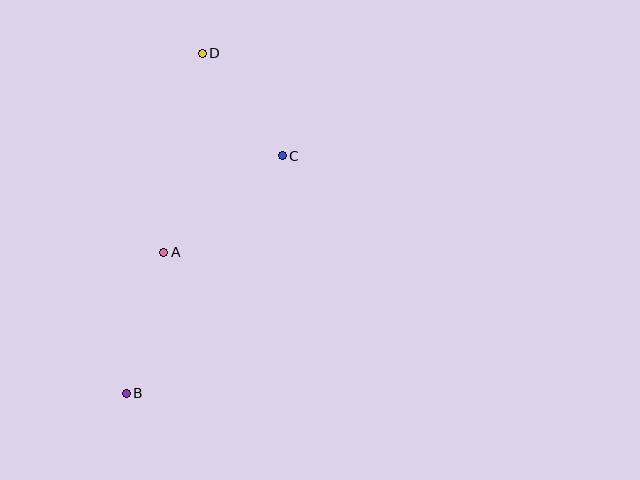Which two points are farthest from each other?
Points B and D are farthest from each other.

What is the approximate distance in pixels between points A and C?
The distance between A and C is approximately 153 pixels.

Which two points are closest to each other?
Points C and D are closest to each other.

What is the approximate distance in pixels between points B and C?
The distance between B and C is approximately 284 pixels.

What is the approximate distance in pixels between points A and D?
The distance between A and D is approximately 202 pixels.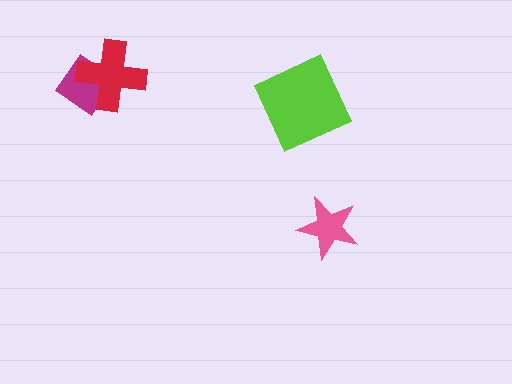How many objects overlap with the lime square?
0 objects overlap with the lime square.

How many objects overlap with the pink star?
0 objects overlap with the pink star.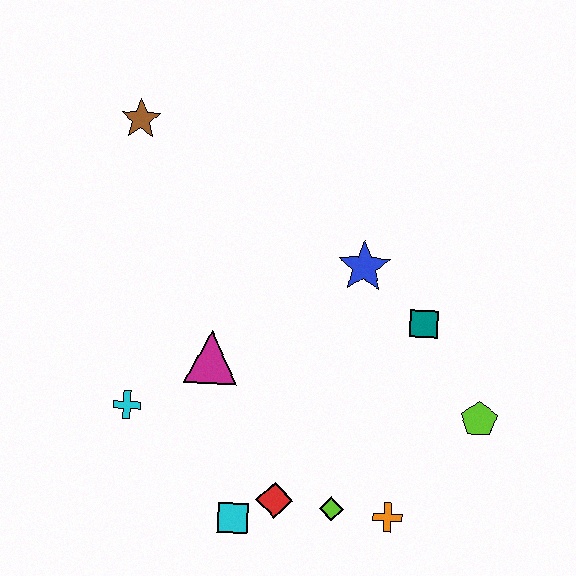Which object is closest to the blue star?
The teal square is closest to the blue star.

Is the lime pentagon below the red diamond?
No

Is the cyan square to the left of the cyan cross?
No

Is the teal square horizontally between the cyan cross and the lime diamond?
No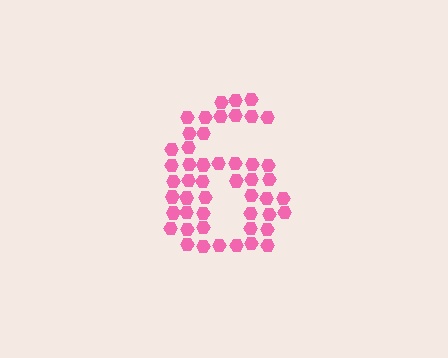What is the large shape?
The large shape is the digit 6.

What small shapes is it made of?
It is made of small hexagons.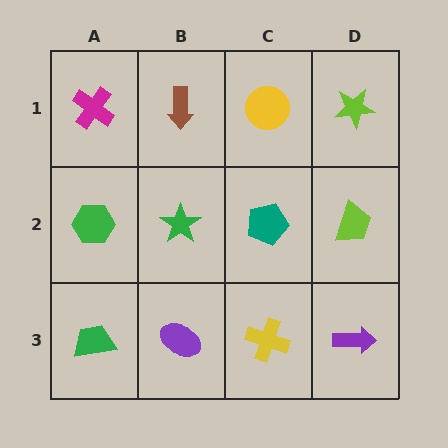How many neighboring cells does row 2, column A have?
3.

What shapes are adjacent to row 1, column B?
A green star (row 2, column B), a magenta cross (row 1, column A), a yellow circle (row 1, column C).